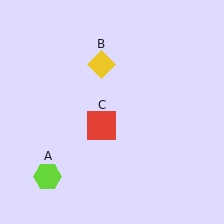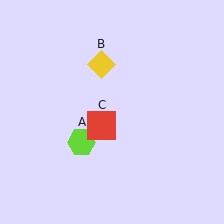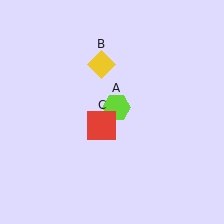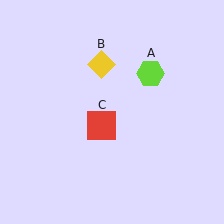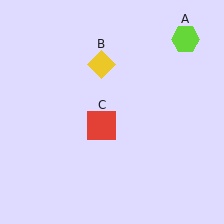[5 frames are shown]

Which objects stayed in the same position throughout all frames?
Yellow diamond (object B) and red square (object C) remained stationary.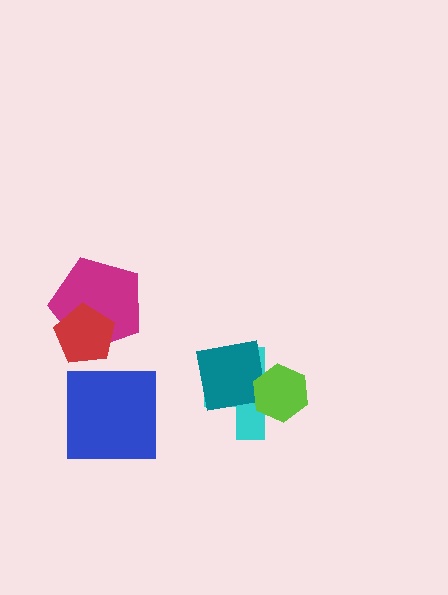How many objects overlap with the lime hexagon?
2 objects overlap with the lime hexagon.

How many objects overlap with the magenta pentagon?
1 object overlaps with the magenta pentagon.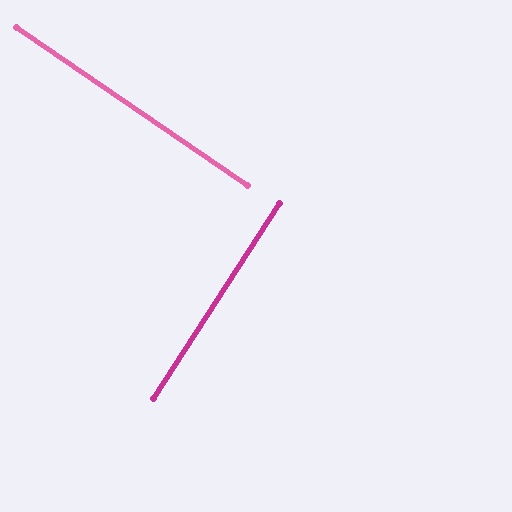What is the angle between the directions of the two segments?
Approximately 89 degrees.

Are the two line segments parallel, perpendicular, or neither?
Perpendicular — they meet at approximately 89°.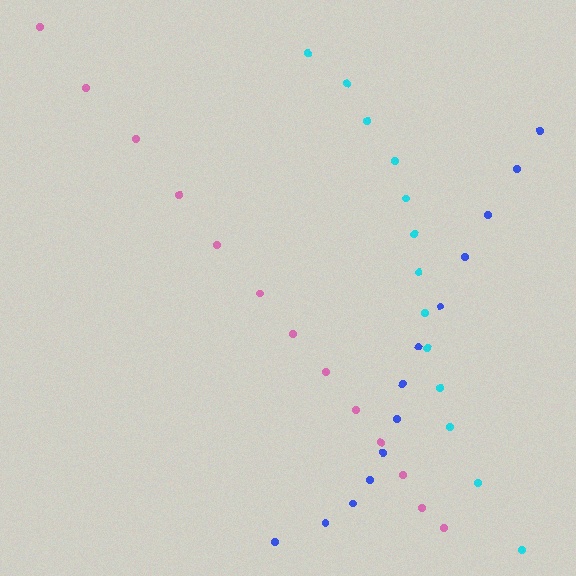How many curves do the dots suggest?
There are 3 distinct paths.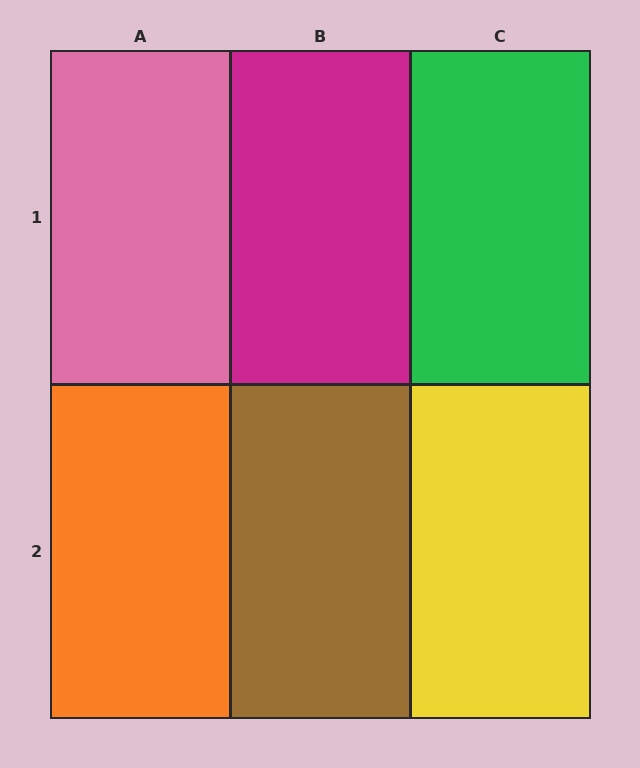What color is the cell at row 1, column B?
Magenta.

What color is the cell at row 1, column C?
Green.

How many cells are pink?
1 cell is pink.